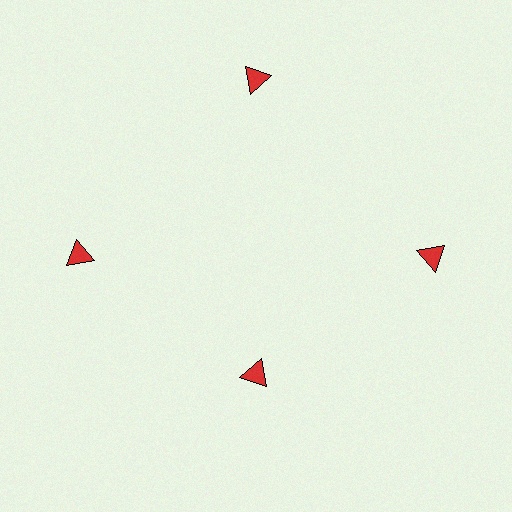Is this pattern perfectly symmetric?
No. The 4 red triangles are arranged in a ring, but one element near the 6 o'clock position is pulled inward toward the center, breaking the 4-fold rotational symmetry.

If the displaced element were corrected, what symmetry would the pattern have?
It would have 4-fold rotational symmetry — the pattern would map onto itself every 90 degrees.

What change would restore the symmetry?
The symmetry would be restored by moving it outward, back onto the ring so that all 4 triangles sit at equal angles and equal distance from the center.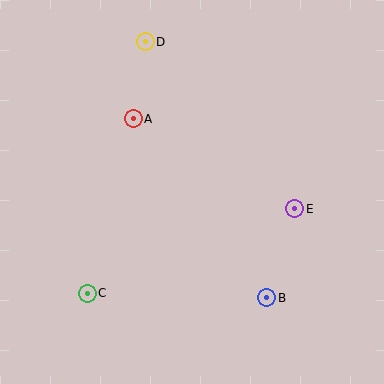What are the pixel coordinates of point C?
Point C is at (87, 293).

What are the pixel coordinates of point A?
Point A is at (133, 119).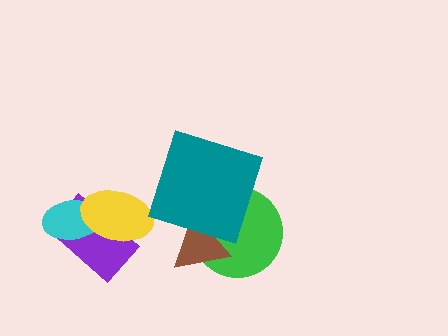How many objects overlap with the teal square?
2 objects overlap with the teal square.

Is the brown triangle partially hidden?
Yes, it is partially covered by another shape.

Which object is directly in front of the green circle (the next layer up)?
The brown triangle is directly in front of the green circle.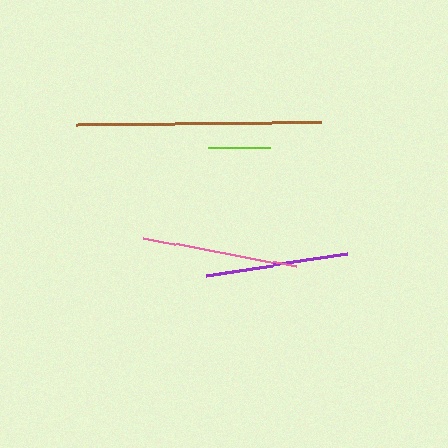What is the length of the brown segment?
The brown segment is approximately 245 pixels long.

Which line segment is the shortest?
The lime line is the shortest at approximately 62 pixels.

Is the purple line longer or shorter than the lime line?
The purple line is longer than the lime line.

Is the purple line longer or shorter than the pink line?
The pink line is longer than the purple line.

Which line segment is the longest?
The brown line is the longest at approximately 245 pixels.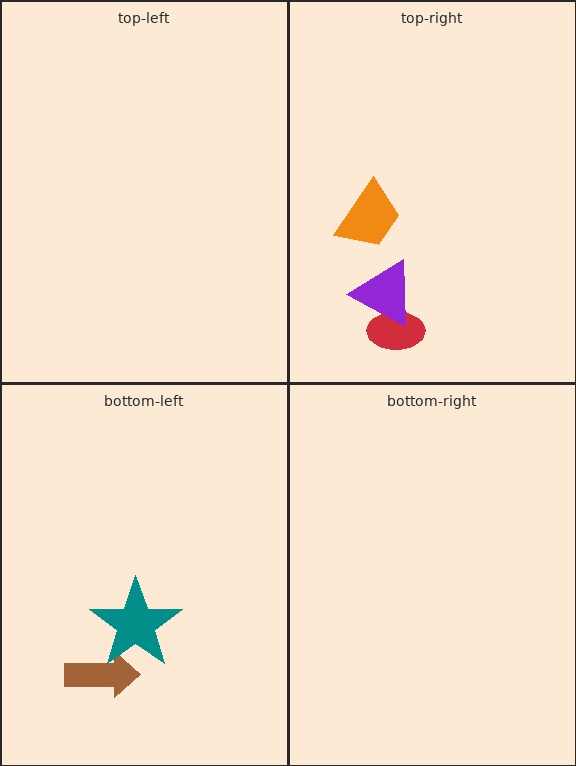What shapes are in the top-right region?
The red ellipse, the purple triangle, the orange trapezoid.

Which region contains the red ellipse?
The top-right region.